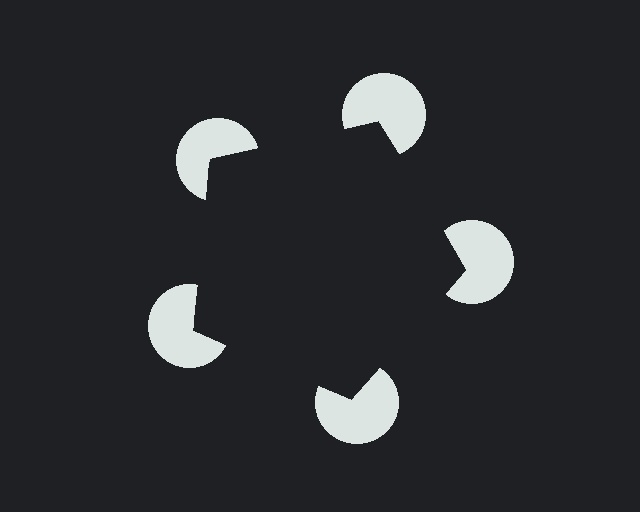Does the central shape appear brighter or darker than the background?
It typically appears slightly darker than the background, even though no actual brightness change is drawn.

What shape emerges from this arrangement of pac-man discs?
An illusory pentagon — its edges are inferred from the aligned wedge cuts in the pac-man discs, not physically drawn.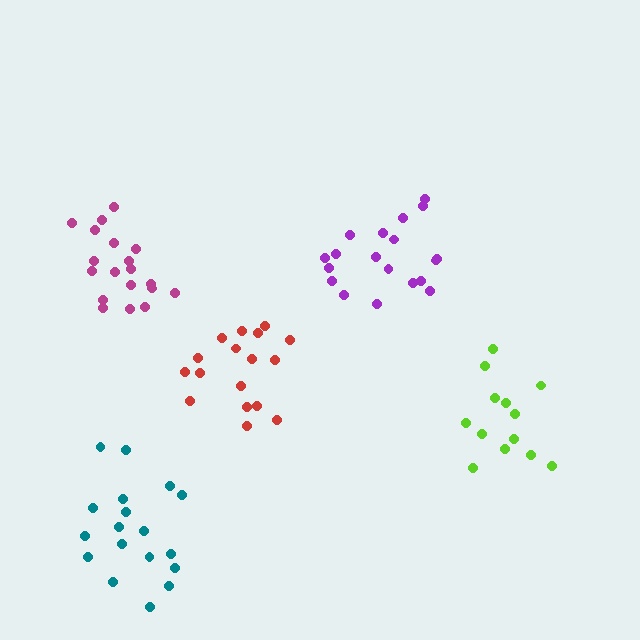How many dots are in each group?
Group 1: 17 dots, Group 2: 19 dots, Group 3: 19 dots, Group 4: 18 dots, Group 5: 13 dots (86 total).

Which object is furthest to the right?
The lime cluster is rightmost.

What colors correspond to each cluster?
The clusters are colored: red, purple, magenta, teal, lime.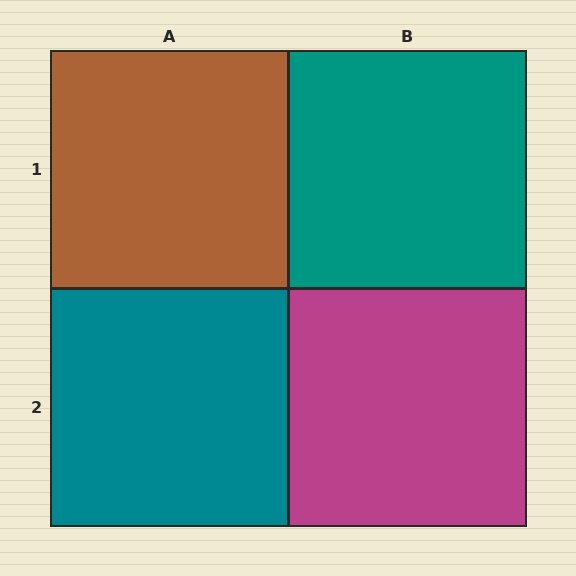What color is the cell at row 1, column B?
Teal.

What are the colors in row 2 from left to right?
Teal, magenta.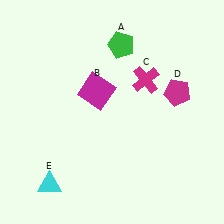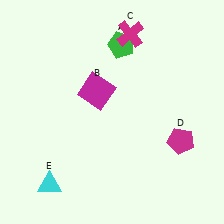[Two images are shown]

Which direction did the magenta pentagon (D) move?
The magenta pentagon (D) moved down.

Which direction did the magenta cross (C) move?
The magenta cross (C) moved up.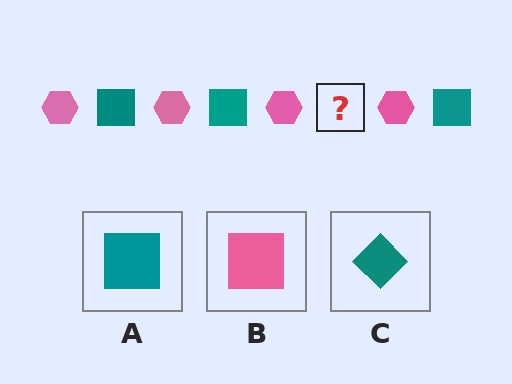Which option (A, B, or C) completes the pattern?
A.